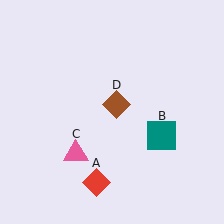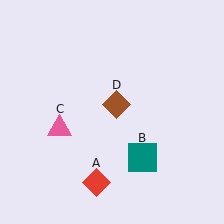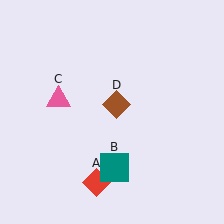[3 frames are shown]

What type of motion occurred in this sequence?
The teal square (object B), pink triangle (object C) rotated clockwise around the center of the scene.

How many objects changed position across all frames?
2 objects changed position: teal square (object B), pink triangle (object C).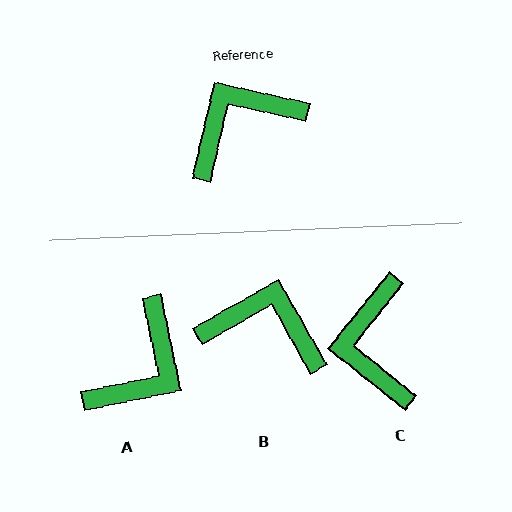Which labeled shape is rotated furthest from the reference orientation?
A, about 156 degrees away.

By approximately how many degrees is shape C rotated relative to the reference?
Approximately 64 degrees counter-clockwise.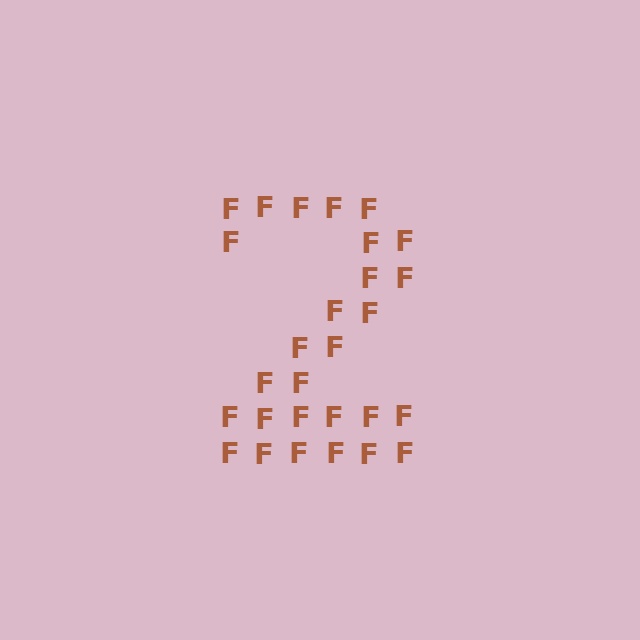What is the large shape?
The large shape is the digit 2.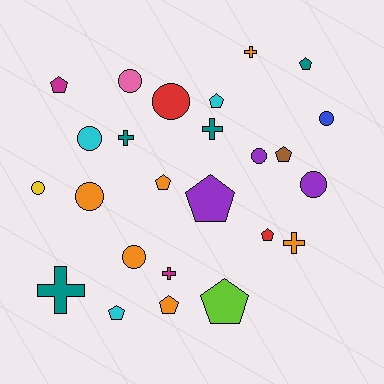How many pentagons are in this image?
There are 10 pentagons.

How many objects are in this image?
There are 25 objects.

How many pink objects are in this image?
There is 1 pink object.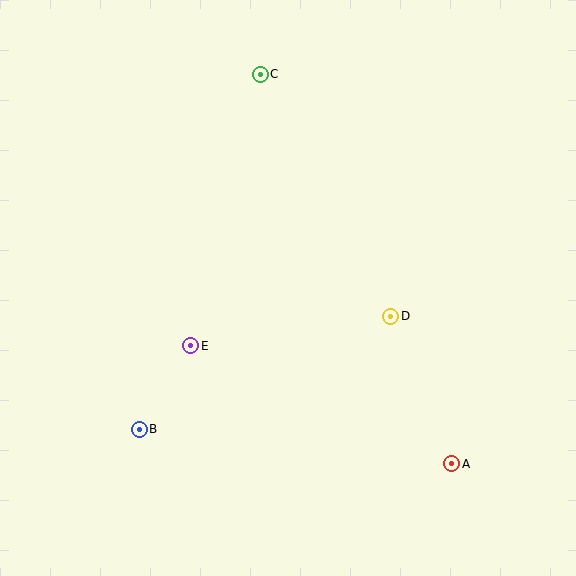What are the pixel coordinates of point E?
Point E is at (191, 346).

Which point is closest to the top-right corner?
Point C is closest to the top-right corner.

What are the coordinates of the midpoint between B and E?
The midpoint between B and E is at (165, 388).